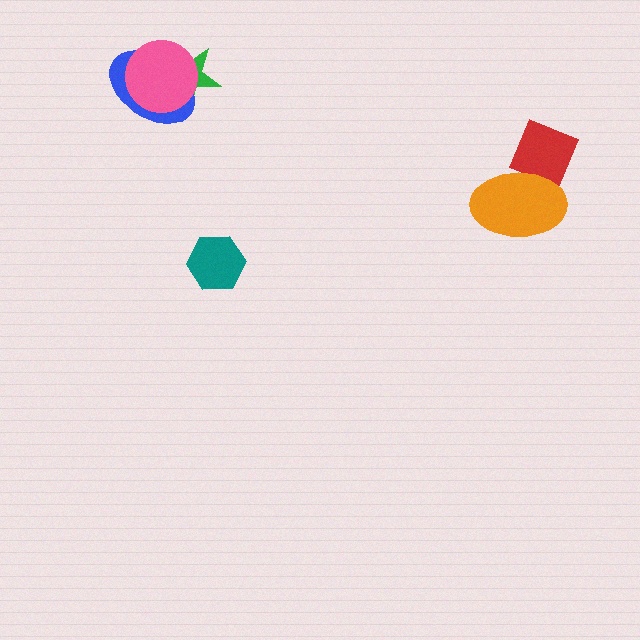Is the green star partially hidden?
Yes, it is partially covered by another shape.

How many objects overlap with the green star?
2 objects overlap with the green star.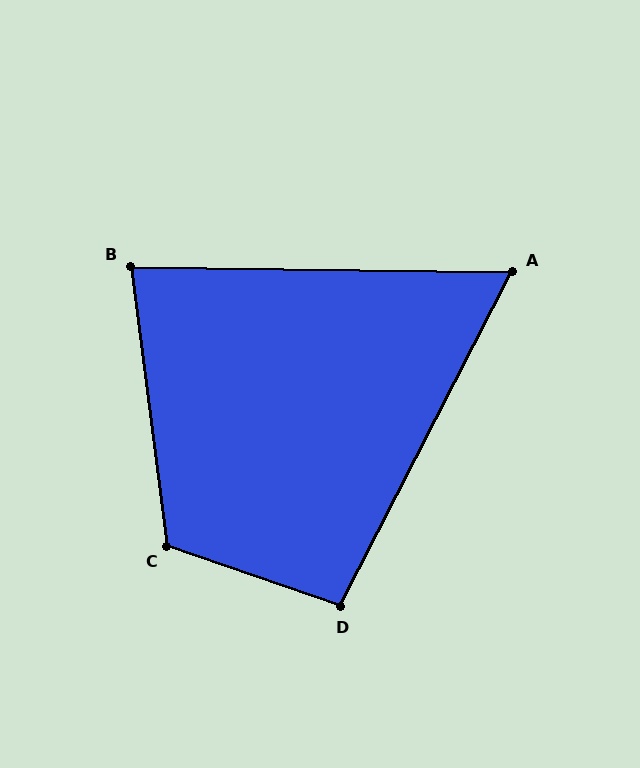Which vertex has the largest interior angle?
C, at approximately 117 degrees.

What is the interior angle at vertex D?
Approximately 98 degrees (obtuse).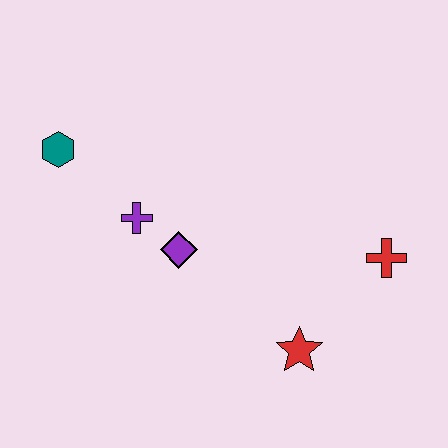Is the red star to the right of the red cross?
No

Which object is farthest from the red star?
The teal hexagon is farthest from the red star.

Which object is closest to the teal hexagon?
The purple cross is closest to the teal hexagon.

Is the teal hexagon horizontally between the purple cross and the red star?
No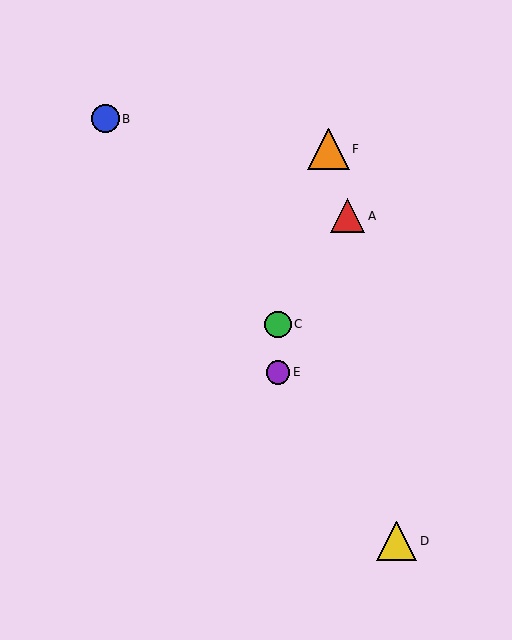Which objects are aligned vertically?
Objects C, E are aligned vertically.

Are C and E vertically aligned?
Yes, both are at x≈278.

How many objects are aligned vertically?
2 objects (C, E) are aligned vertically.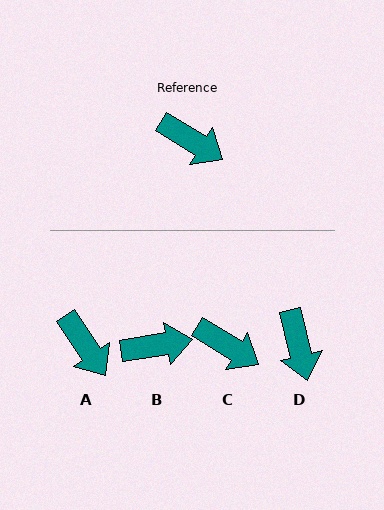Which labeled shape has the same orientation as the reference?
C.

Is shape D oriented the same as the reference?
No, it is off by about 44 degrees.